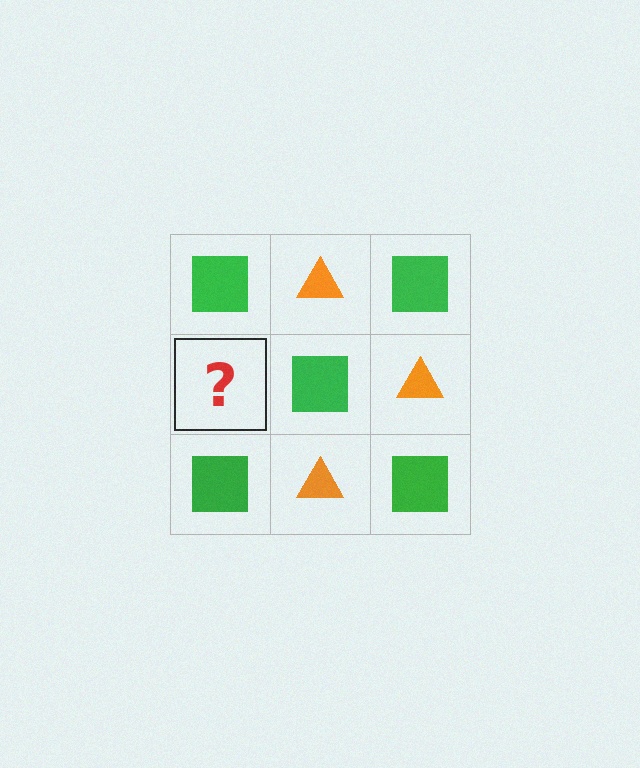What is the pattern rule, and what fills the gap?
The rule is that it alternates green square and orange triangle in a checkerboard pattern. The gap should be filled with an orange triangle.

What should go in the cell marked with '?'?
The missing cell should contain an orange triangle.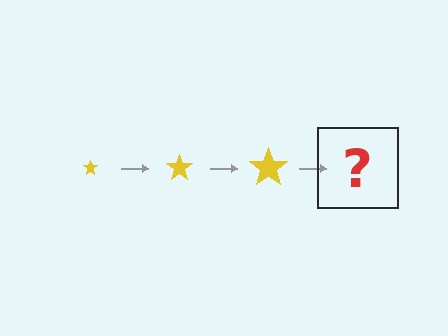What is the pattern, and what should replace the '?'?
The pattern is that the star gets progressively larger each step. The '?' should be a yellow star, larger than the previous one.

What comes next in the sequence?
The next element should be a yellow star, larger than the previous one.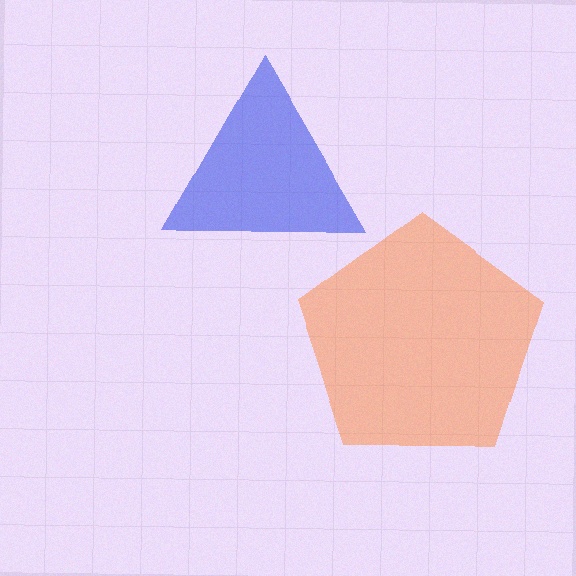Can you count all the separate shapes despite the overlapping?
Yes, there are 2 separate shapes.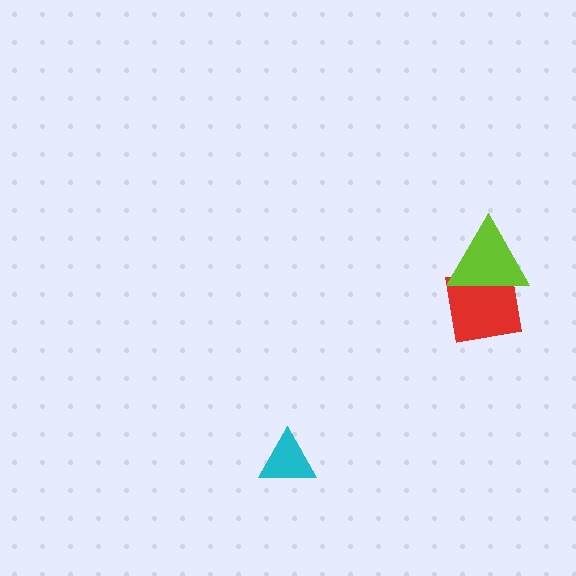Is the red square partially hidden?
Yes, it is partially covered by another shape.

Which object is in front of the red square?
The lime triangle is in front of the red square.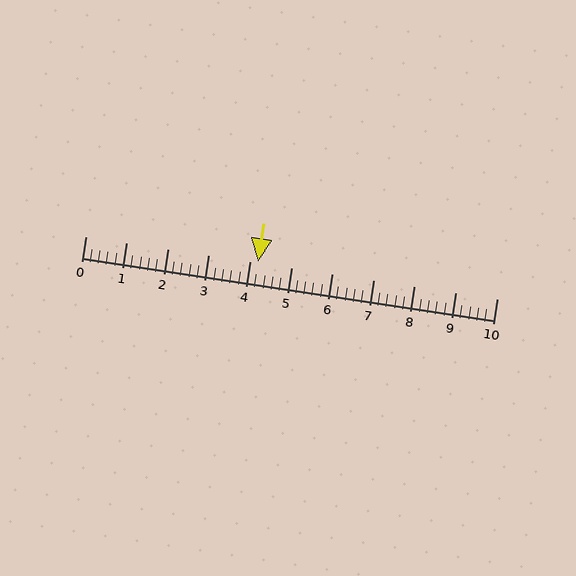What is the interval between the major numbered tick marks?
The major tick marks are spaced 1 units apart.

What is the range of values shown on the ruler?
The ruler shows values from 0 to 10.